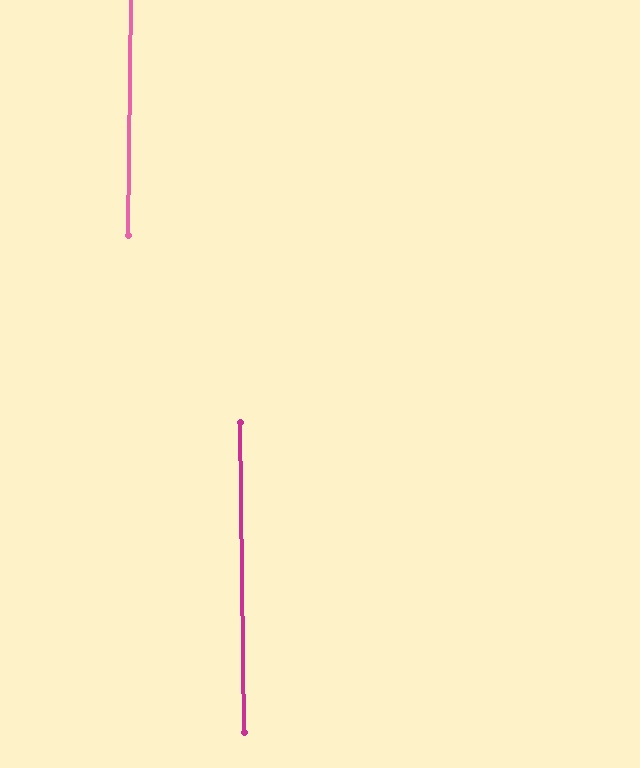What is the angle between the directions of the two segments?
Approximately 1 degree.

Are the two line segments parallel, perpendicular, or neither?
Parallel — their directions differ by only 1.5°.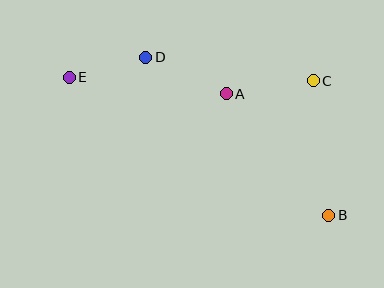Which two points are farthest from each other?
Points B and E are farthest from each other.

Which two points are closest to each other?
Points D and E are closest to each other.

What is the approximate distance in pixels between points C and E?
The distance between C and E is approximately 244 pixels.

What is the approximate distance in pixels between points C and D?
The distance between C and D is approximately 169 pixels.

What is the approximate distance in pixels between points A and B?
The distance between A and B is approximately 159 pixels.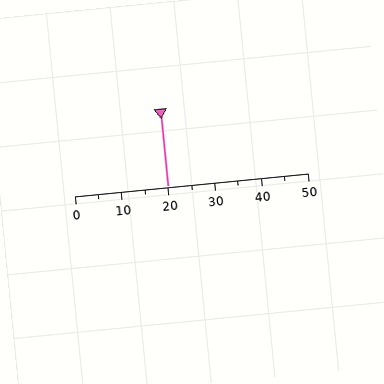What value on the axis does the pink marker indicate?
The marker indicates approximately 20.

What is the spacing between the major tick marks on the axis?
The major ticks are spaced 10 apart.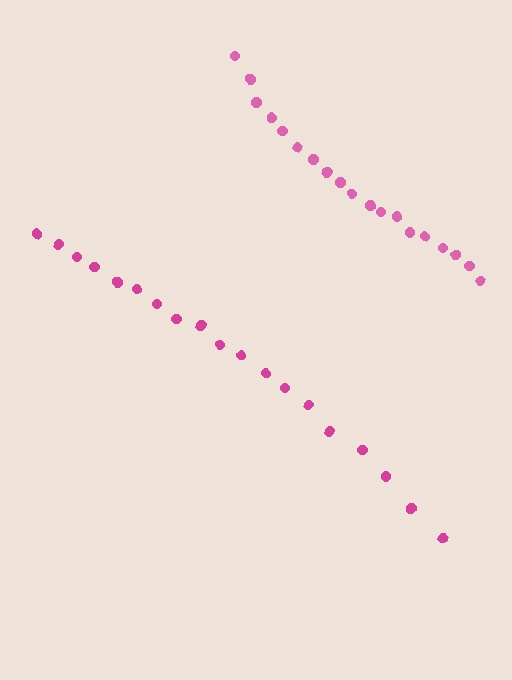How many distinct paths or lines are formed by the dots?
There are 2 distinct paths.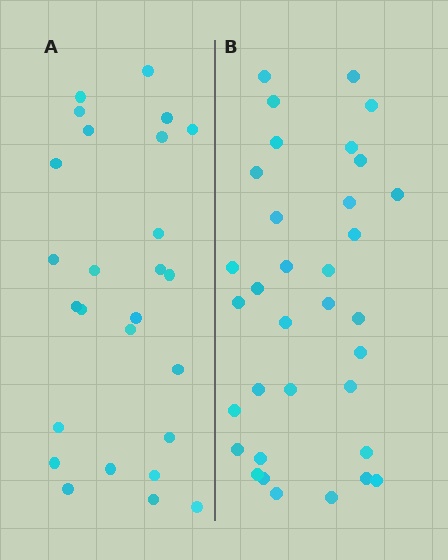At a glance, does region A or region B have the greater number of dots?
Region B (the right region) has more dots.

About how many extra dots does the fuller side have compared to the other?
Region B has roughly 8 or so more dots than region A.